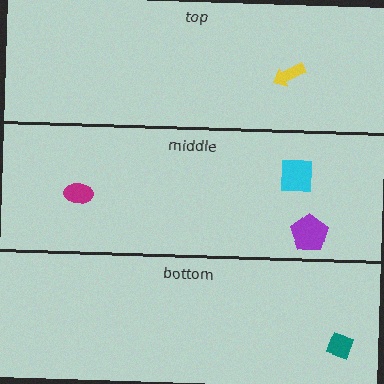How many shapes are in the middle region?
3.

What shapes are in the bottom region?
The teal diamond.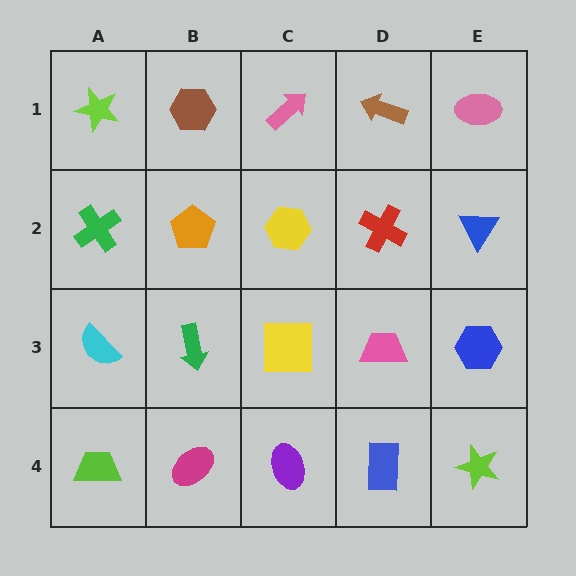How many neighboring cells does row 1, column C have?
3.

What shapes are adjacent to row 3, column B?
An orange pentagon (row 2, column B), a magenta ellipse (row 4, column B), a cyan semicircle (row 3, column A), a yellow square (row 3, column C).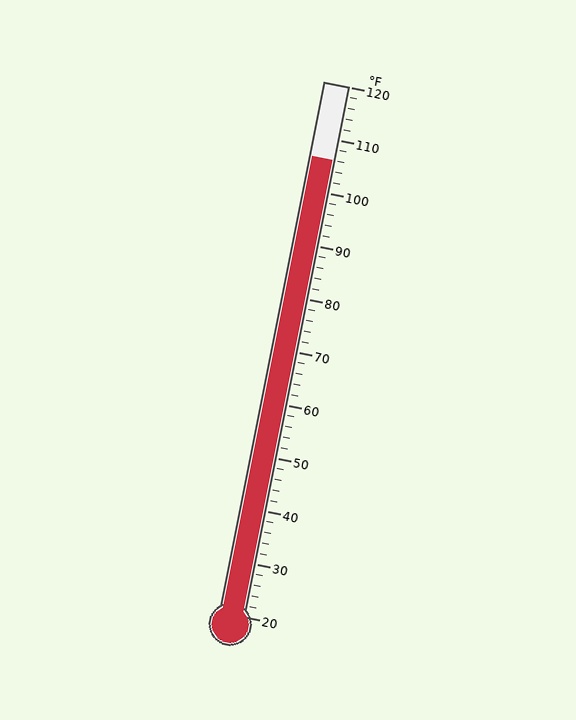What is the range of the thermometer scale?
The thermometer scale ranges from 20°F to 120°F.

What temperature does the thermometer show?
The thermometer shows approximately 106°F.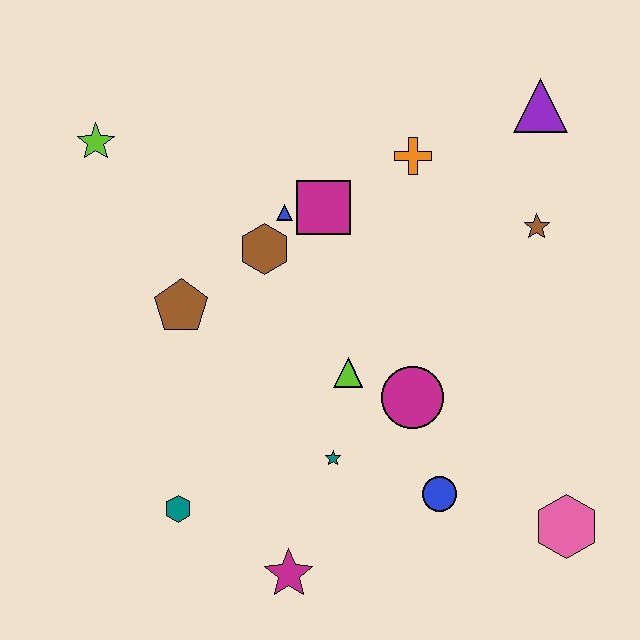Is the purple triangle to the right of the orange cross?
Yes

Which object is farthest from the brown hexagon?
The pink hexagon is farthest from the brown hexagon.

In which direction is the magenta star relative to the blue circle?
The magenta star is to the left of the blue circle.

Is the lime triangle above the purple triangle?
No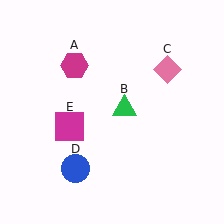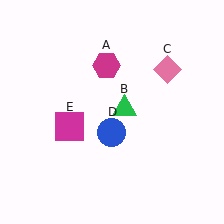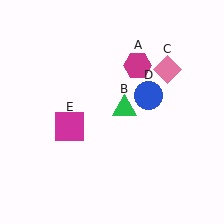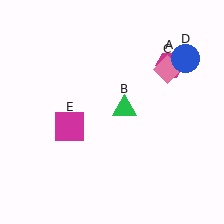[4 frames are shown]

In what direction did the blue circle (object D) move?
The blue circle (object D) moved up and to the right.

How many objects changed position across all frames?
2 objects changed position: magenta hexagon (object A), blue circle (object D).